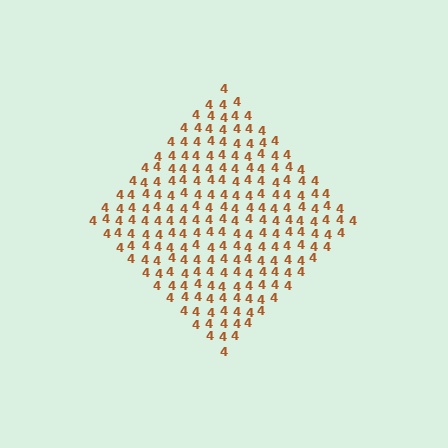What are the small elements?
The small elements are digit 4's.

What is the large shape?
The large shape is a diamond.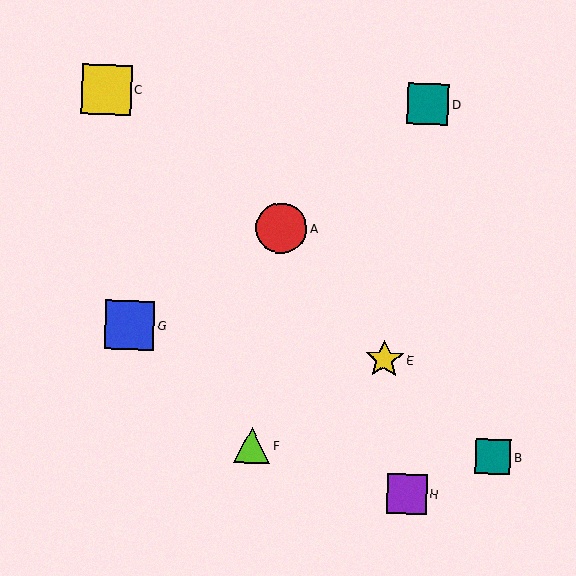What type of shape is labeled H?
Shape H is a purple square.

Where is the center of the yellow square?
The center of the yellow square is at (106, 90).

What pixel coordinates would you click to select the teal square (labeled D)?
Click at (428, 104) to select the teal square D.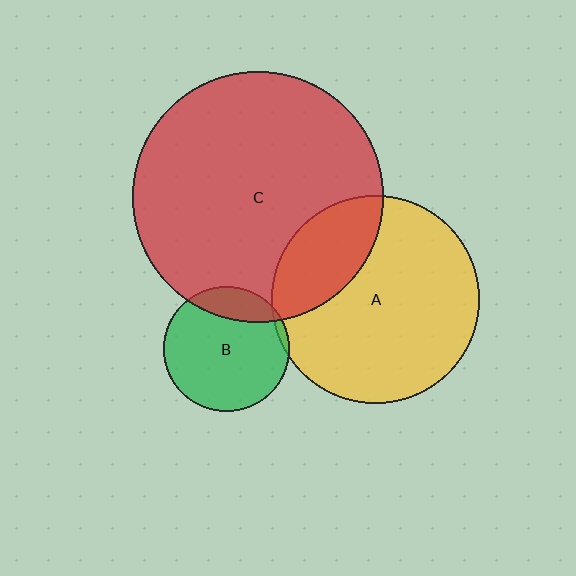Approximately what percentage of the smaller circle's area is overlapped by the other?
Approximately 5%.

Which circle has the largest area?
Circle C (red).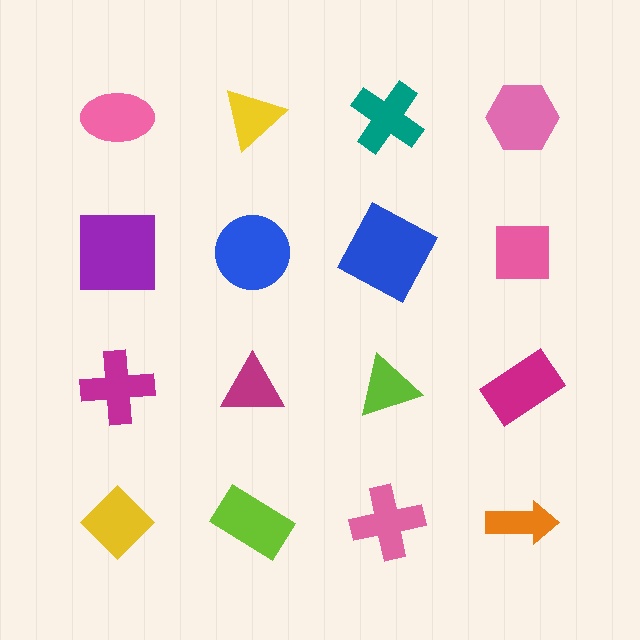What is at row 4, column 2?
A lime rectangle.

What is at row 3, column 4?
A magenta rectangle.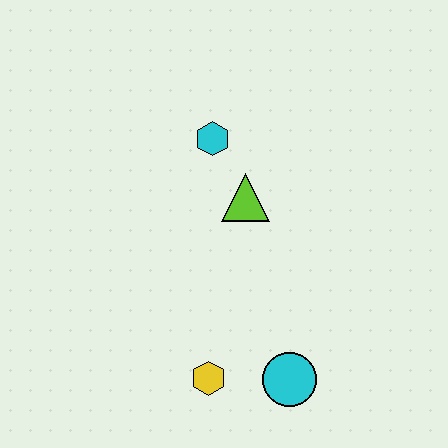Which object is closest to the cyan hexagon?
The lime triangle is closest to the cyan hexagon.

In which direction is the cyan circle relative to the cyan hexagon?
The cyan circle is below the cyan hexagon.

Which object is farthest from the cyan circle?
The cyan hexagon is farthest from the cyan circle.